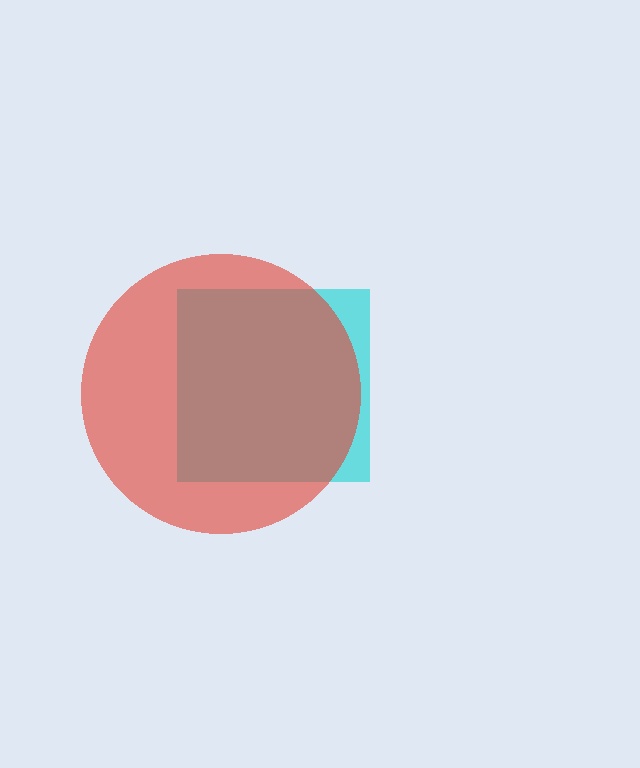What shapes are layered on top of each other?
The layered shapes are: a cyan square, a red circle.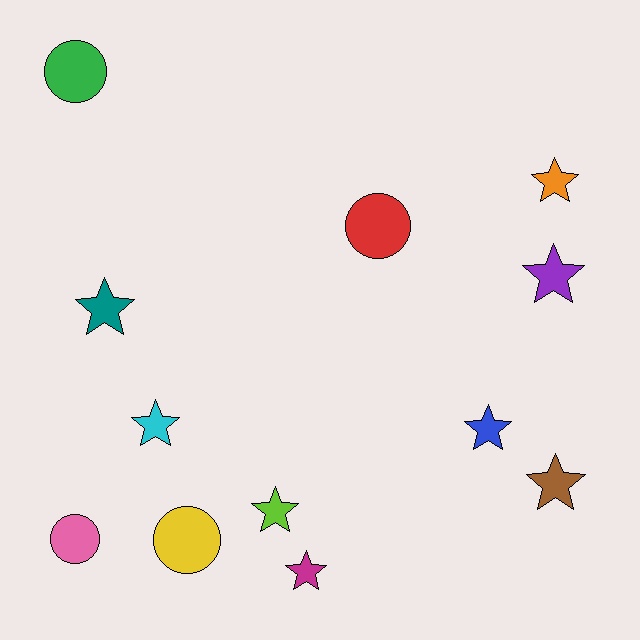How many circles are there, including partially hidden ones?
There are 4 circles.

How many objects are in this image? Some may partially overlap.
There are 12 objects.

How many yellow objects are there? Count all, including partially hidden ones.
There is 1 yellow object.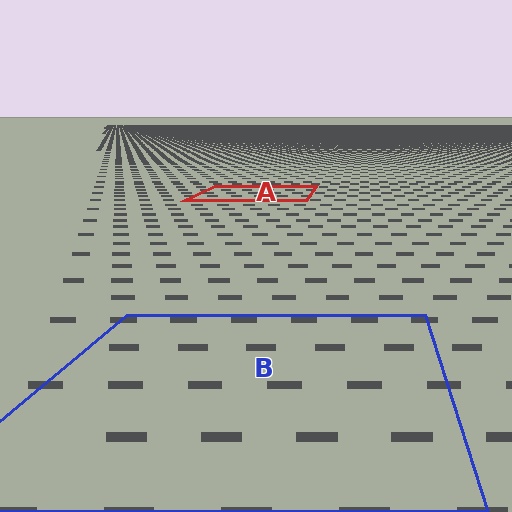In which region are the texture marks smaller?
The texture marks are smaller in region A, because it is farther away.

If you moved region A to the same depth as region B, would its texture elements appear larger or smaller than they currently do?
They would appear larger. At a closer depth, the same texture elements are projected at a bigger on-screen size.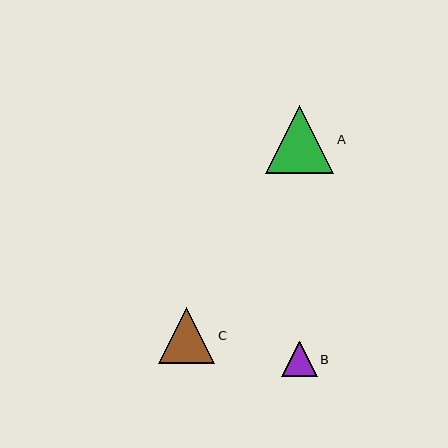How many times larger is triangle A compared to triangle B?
Triangle A is approximately 1.9 times the size of triangle B.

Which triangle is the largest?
Triangle A is the largest with a size of approximately 68 pixels.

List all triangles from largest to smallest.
From largest to smallest: A, C, B.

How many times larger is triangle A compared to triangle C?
Triangle A is approximately 1.2 times the size of triangle C.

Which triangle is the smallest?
Triangle B is the smallest with a size of approximately 36 pixels.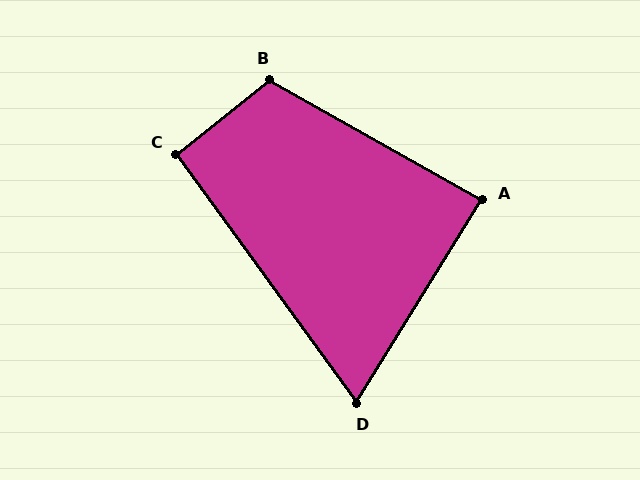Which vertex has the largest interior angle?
B, at approximately 112 degrees.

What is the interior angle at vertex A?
Approximately 88 degrees (approximately right).